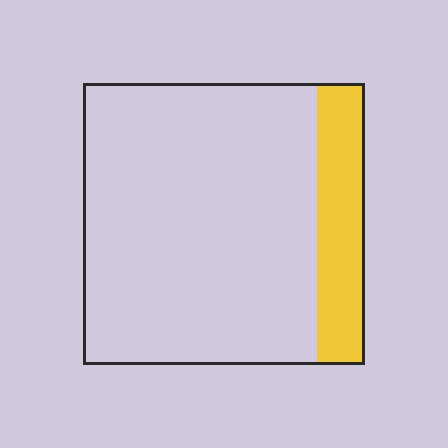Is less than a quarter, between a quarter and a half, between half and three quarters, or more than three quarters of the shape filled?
Less than a quarter.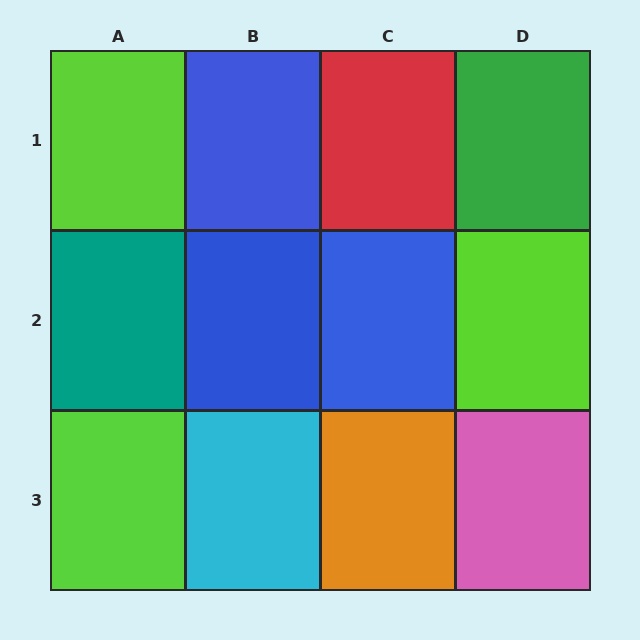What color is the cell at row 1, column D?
Green.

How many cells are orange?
1 cell is orange.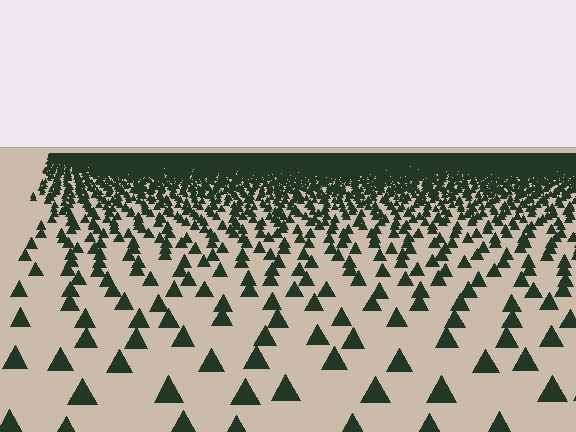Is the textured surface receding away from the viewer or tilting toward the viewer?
The surface is receding away from the viewer. Texture elements get smaller and denser toward the top.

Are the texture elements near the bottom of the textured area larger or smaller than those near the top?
Larger. Near the bottom, elements are closer to the viewer and appear at a bigger on-screen size.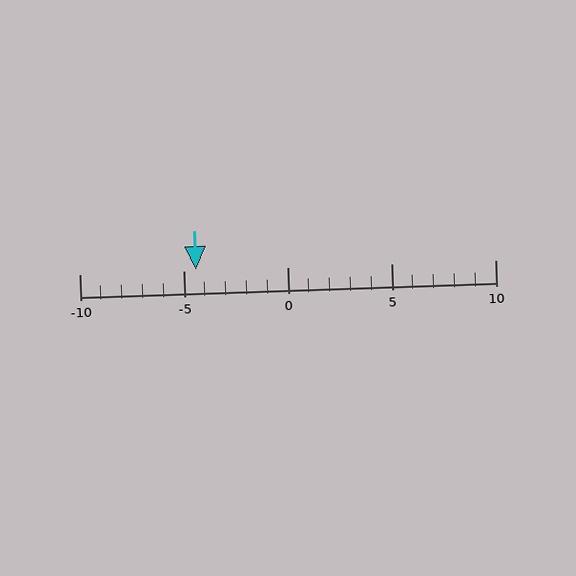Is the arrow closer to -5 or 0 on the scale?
The arrow is closer to -5.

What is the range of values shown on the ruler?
The ruler shows values from -10 to 10.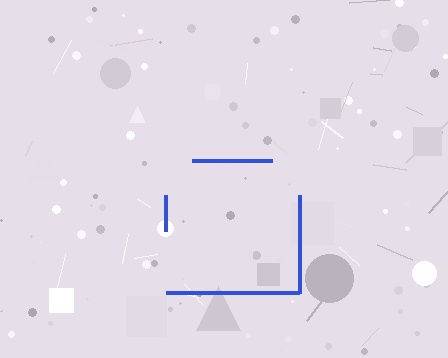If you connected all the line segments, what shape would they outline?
They would outline a square.